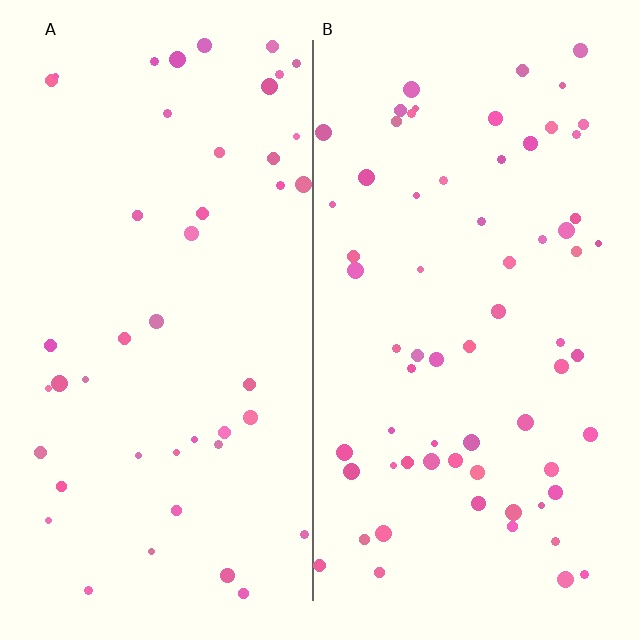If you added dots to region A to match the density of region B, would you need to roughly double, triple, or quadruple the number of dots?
Approximately double.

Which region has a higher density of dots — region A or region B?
B (the right).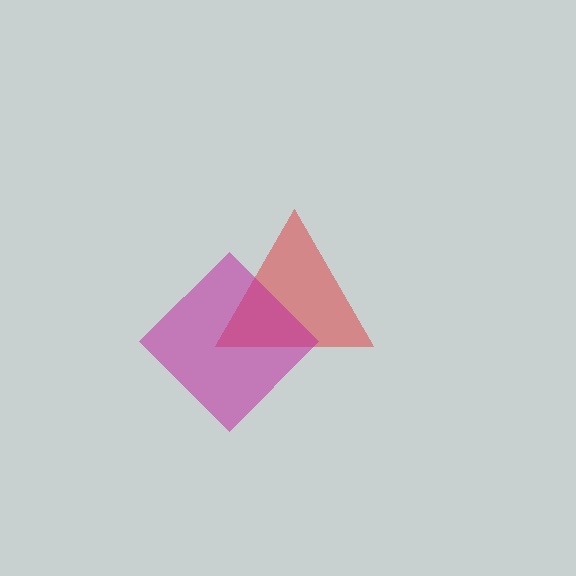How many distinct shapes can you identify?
There are 2 distinct shapes: a red triangle, a magenta diamond.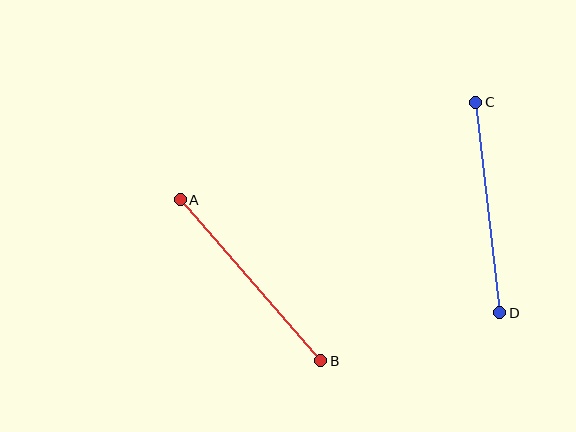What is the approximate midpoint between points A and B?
The midpoint is at approximately (251, 280) pixels.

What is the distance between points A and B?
The distance is approximately 214 pixels.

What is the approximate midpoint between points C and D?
The midpoint is at approximately (488, 207) pixels.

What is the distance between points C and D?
The distance is approximately 212 pixels.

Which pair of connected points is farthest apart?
Points A and B are farthest apart.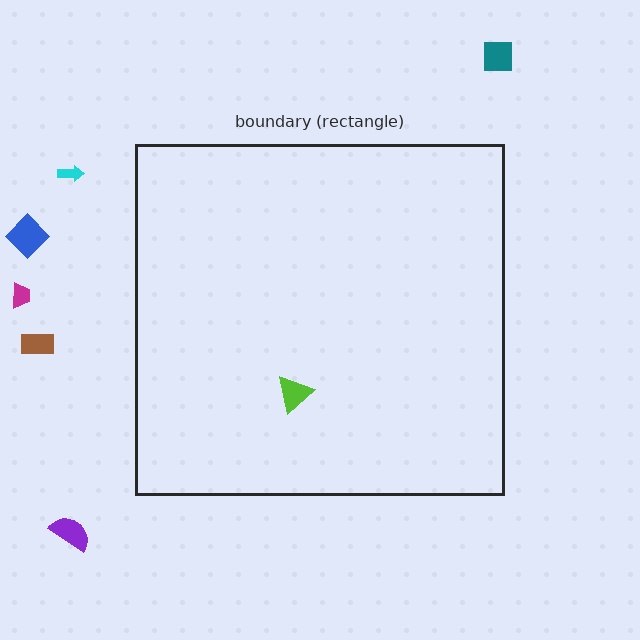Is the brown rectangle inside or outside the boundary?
Outside.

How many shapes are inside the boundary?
1 inside, 6 outside.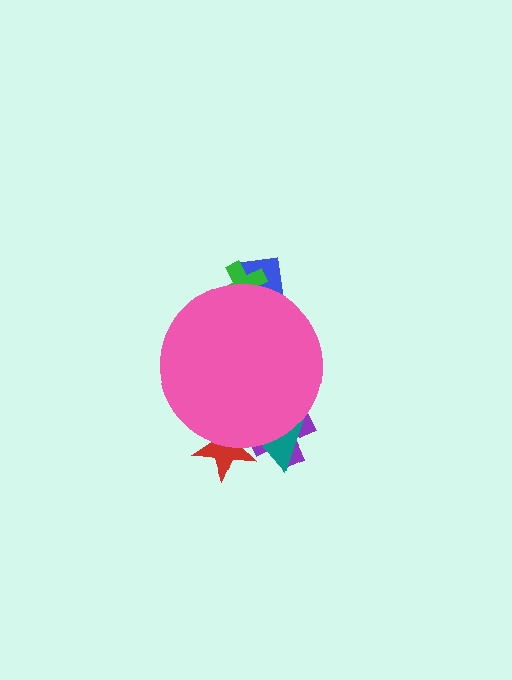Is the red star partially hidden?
Yes, the red star is partially hidden behind the pink circle.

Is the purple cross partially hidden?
Yes, the purple cross is partially hidden behind the pink circle.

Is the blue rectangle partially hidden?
Yes, the blue rectangle is partially hidden behind the pink circle.